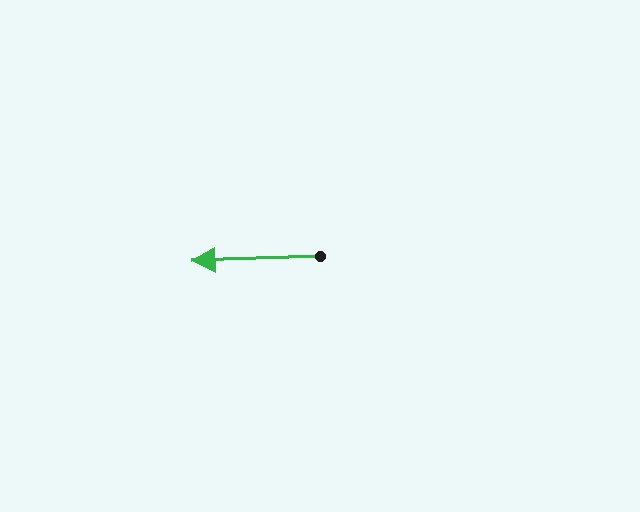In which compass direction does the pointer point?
West.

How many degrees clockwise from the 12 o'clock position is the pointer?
Approximately 268 degrees.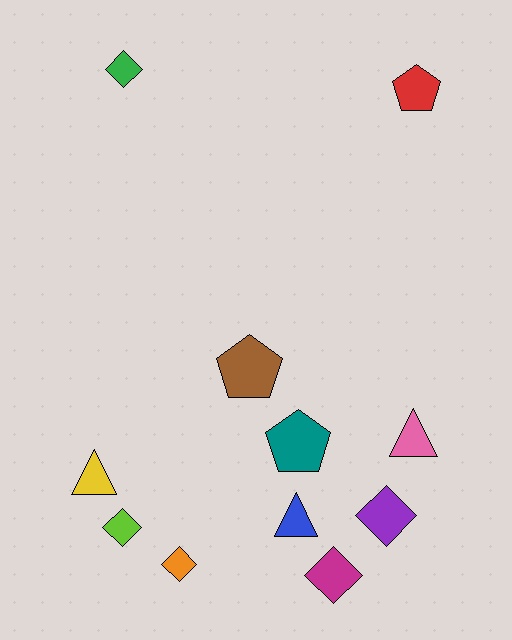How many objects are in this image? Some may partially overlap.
There are 11 objects.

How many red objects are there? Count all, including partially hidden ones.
There is 1 red object.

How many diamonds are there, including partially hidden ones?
There are 5 diamonds.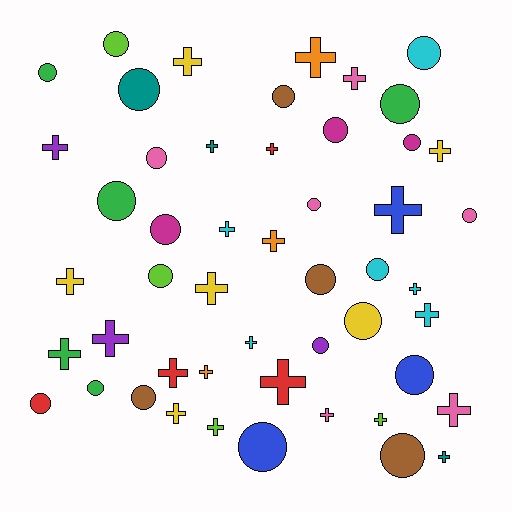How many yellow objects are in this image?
There are 6 yellow objects.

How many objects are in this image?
There are 50 objects.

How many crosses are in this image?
There are 26 crosses.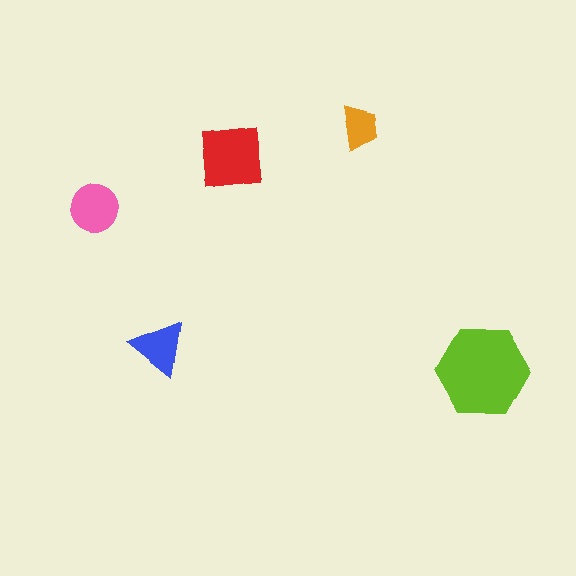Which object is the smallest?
The orange trapezoid.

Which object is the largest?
The lime hexagon.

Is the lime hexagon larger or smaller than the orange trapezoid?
Larger.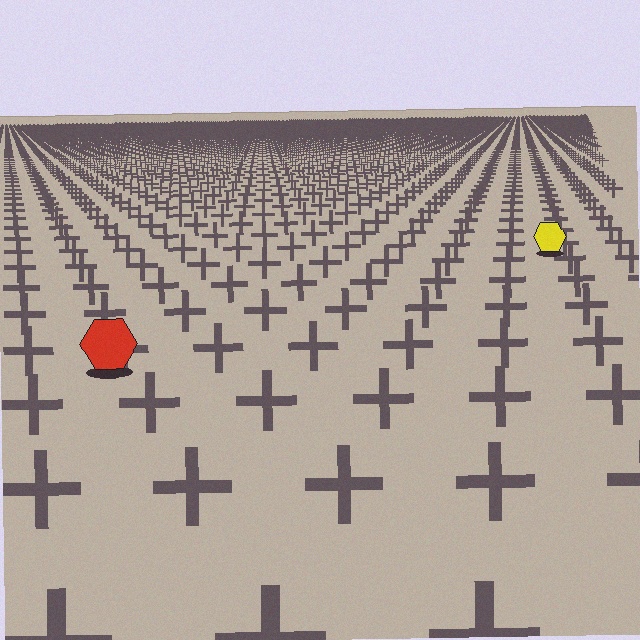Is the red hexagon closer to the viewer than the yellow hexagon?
Yes. The red hexagon is closer — you can tell from the texture gradient: the ground texture is coarser near it.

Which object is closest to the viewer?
The red hexagon is closest. The texture marks near it are larger and more spread out.